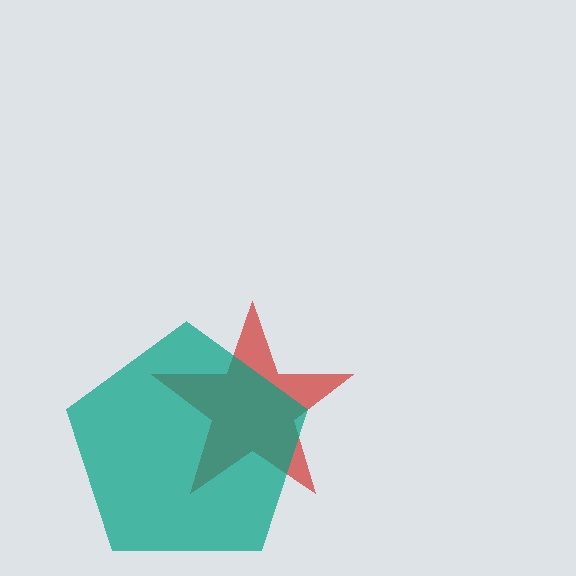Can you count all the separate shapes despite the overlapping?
Yes, there are 2 separate shapes.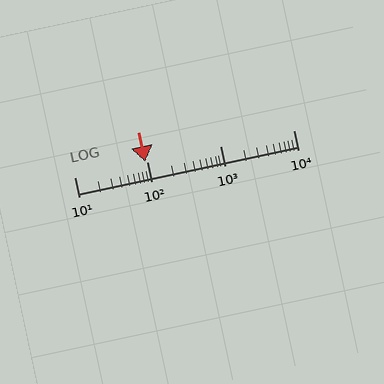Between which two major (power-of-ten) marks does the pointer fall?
The pointer is between 10 and 100.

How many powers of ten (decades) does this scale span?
The scale spans 3 decades, from 10 to 10000.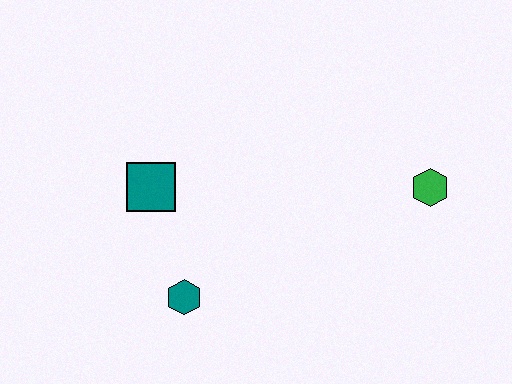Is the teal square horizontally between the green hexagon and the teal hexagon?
No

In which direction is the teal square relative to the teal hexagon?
The teal square is above the teal hexagon.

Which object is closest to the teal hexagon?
The teal square is closest to the teal hexagon.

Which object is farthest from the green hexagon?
The teal square is farthest from the green hexagon.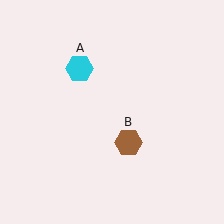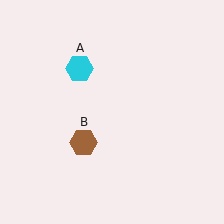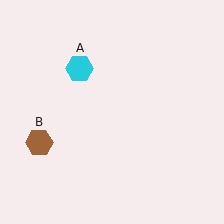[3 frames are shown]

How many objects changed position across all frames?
1 object changed position: brown hexagon (object B).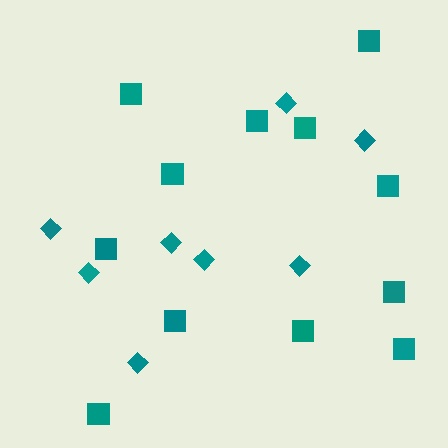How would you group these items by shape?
There are 2 groups: one group of squares (12) and one group of diamonds (8).